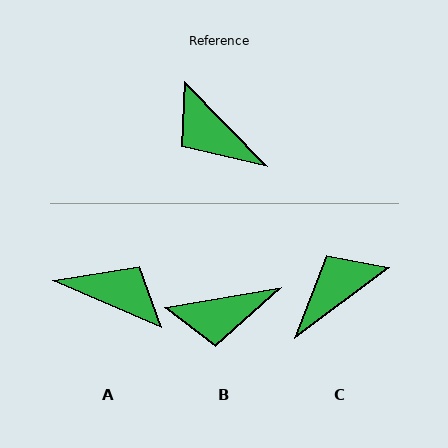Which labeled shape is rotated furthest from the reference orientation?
A, about 158 degrees away.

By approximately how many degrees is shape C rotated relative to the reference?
Approximately 98 degrees clockwise.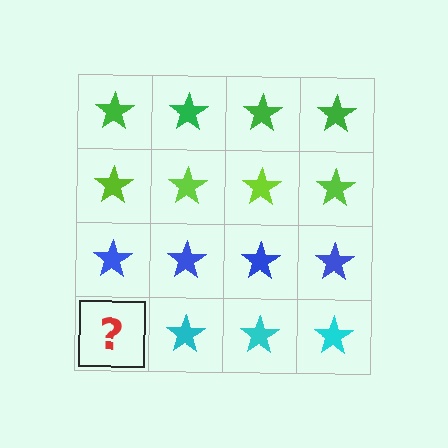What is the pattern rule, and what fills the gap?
The rule is that each row has a consistent color. The gap should be filled with a cyan star.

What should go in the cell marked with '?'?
The missing cell should contain a cyan star.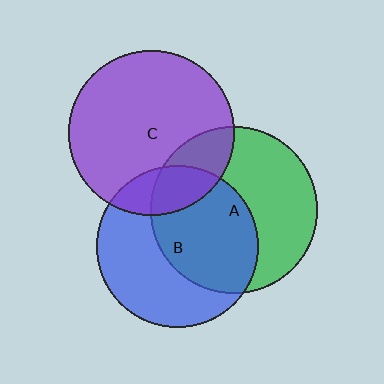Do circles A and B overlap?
Yes.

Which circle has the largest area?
Circle A (green).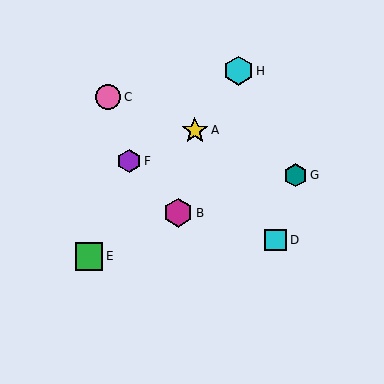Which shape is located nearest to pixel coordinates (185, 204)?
The magenta hexagon (labeled B) at (178, 213) is nearest to that location.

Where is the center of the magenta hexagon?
The center of the magenta hexagon is at (178, 213).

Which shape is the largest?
The cyan hexagon (labeled H) is the largest.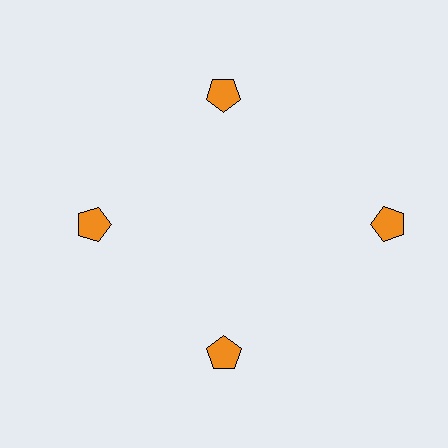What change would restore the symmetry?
The symmetry would be restored by moving it inward, back onto the ring so that all 4 pentagons sit at equal angles and equal distance from the center.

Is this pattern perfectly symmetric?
No. The 4 orange pentagons are arranged in a ring, but one element near the 3 o'clock position is pushed outward from the center, breaking the 4-fold rotational symmetry.